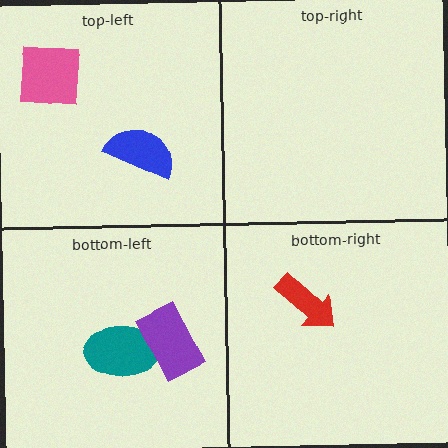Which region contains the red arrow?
The bottom-right region.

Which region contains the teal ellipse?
The bottom-left region.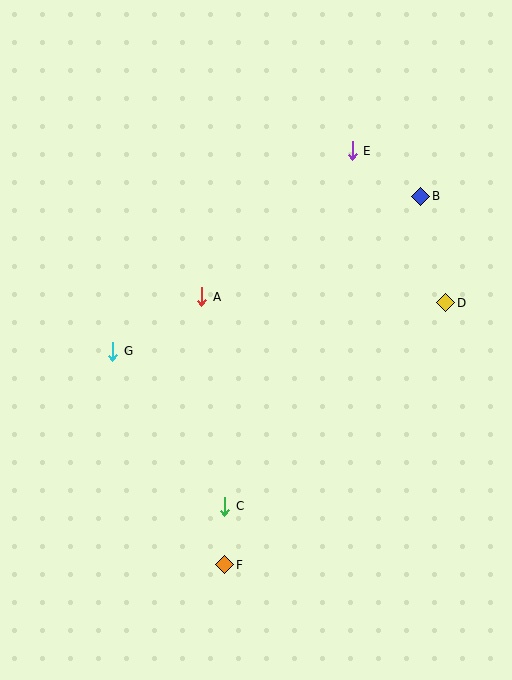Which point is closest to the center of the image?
Point A at (202, 297) is closest to the center.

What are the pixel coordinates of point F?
Point F is at (225, 565).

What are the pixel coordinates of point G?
Point G is at (113, 351).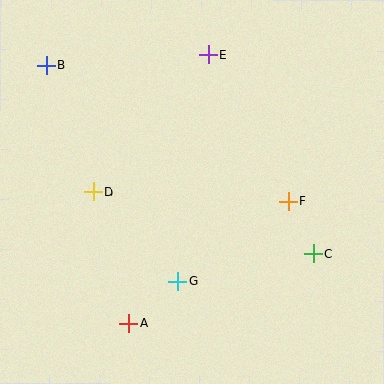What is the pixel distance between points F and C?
The distance between F and C is 58 pixels.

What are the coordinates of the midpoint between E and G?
The midpoint between E and G is at (193, 168).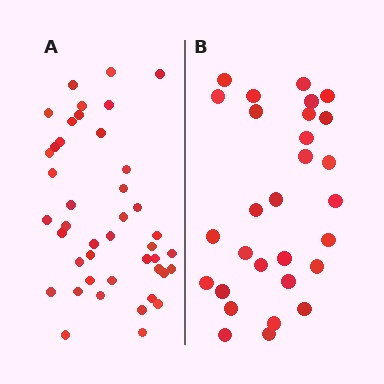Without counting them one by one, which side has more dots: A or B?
Region A (the left region) has more dots.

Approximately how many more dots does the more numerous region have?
Region A has approximately 15 more dots than region B.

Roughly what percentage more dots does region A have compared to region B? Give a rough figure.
About 50% more.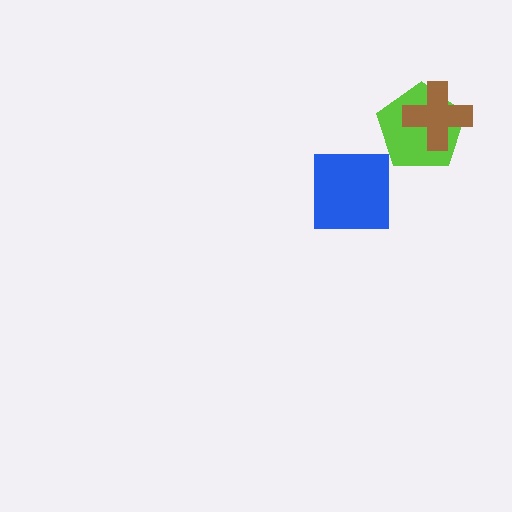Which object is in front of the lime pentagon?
The brown cross is in front of the lime pentagon.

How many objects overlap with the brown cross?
1 object overlaps with the brown cross.